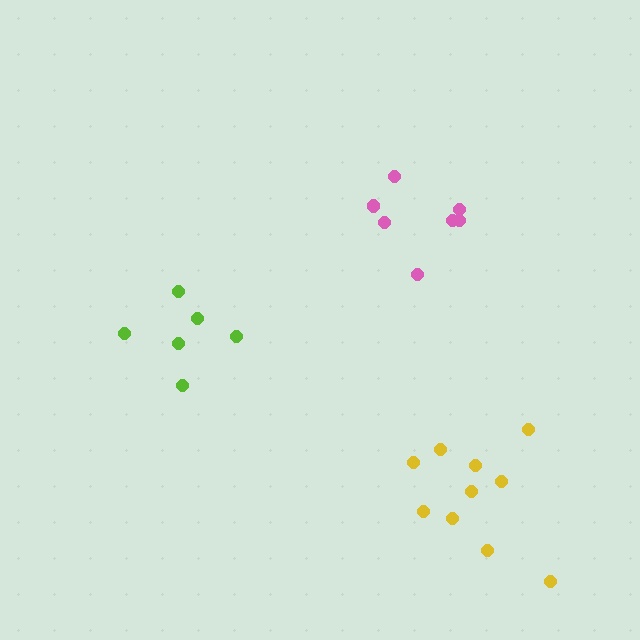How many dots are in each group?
Group 1: 7 dots, Group 2: 10 dots, Group 3: 6 dots (23 total).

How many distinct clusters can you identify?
There are 3 distinct clusters.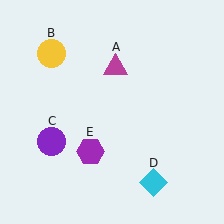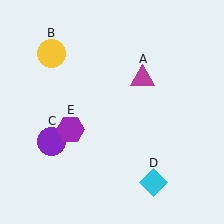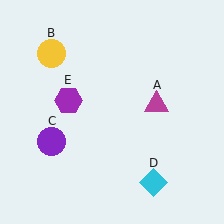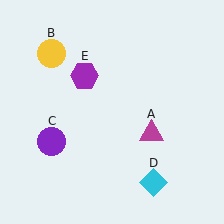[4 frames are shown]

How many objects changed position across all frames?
2 objects changed position: magenta triangle (object A), purple hexagon (object E).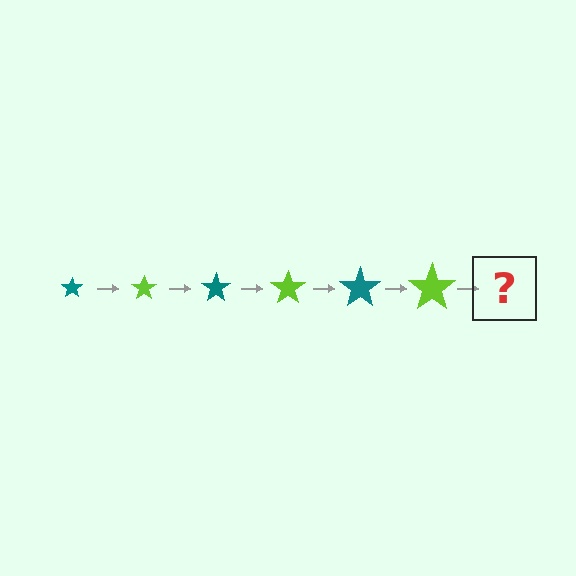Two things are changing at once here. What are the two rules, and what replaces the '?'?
The two rules are that the star grows larger each step and the color cycles through teal and lime. The '?' should be a teal star, larger than the previous one.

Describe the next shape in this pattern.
It should be a teal star, larger than the previous one.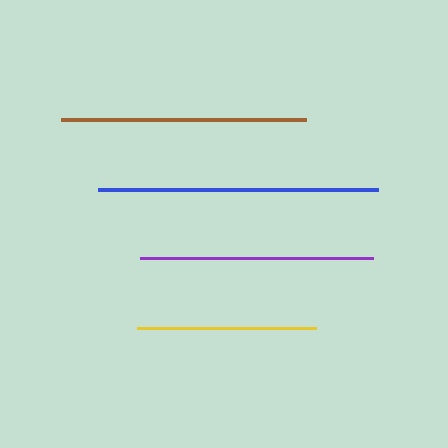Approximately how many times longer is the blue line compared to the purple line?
The blue line is approximately 1.2 times the length of the purple line.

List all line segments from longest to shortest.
From longest to shortest: blue, brown, purple, yellow.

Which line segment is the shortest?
The yellow line is the shortest at approximately 179 pixels.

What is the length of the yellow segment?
The yellow segment is approximately 179 pixels long.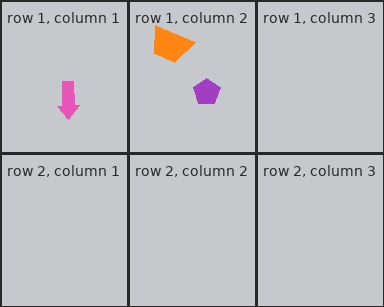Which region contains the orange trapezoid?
The row 1, column 2 region.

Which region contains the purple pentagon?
The row 1, column 2 region.